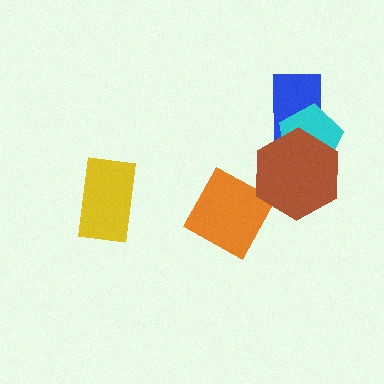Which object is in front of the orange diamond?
The brown hexagon is in front of the orange diamond.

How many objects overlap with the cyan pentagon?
2 objects overlap with the cyan pentagon.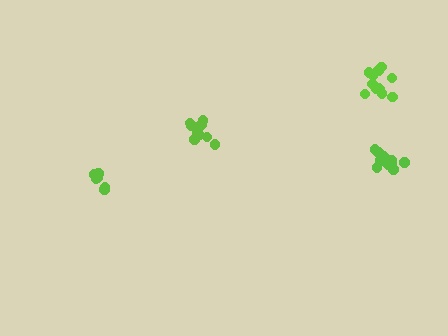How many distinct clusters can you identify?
There are 4 distinct clusters.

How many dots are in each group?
Group 1: 11 dots, Group 2: 7 dots, Group 3: 12 dots, Group 4: 12 dots (42 total).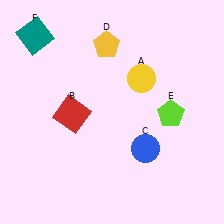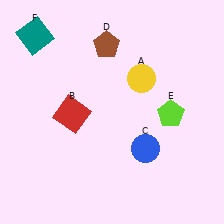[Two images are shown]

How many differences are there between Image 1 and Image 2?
There is 1 difference between the two images.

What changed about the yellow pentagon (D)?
In Image 1, D is yellow. In Image 2, it changed to brown.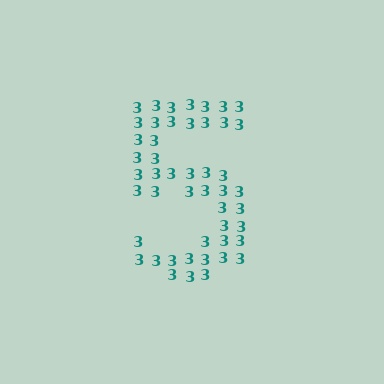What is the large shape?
The large shape is the digit 5.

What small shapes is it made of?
It is made of small digit 3's.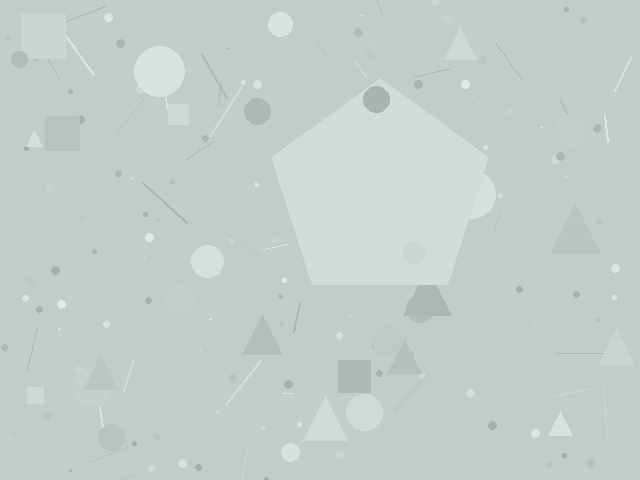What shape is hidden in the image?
A pentagon is hidden in the image.